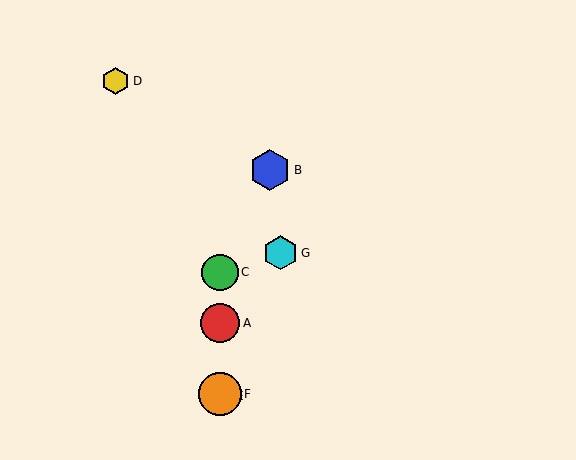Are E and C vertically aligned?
Yes, both are at x≈220.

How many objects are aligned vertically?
4 objects (A, C, E, F) are aligned vertically.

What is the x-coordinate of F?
Object F is at x≈220.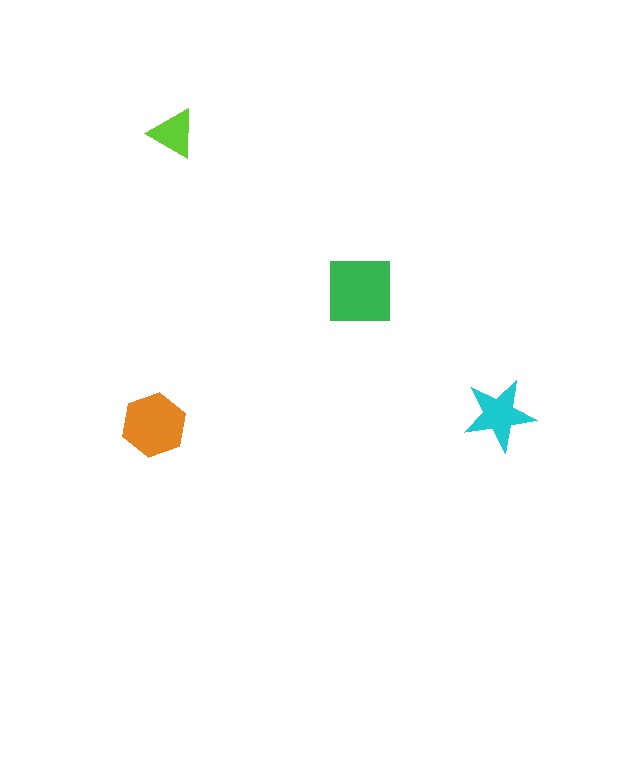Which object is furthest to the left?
The orange hexagon is leftmost.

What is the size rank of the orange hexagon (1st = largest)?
2nd.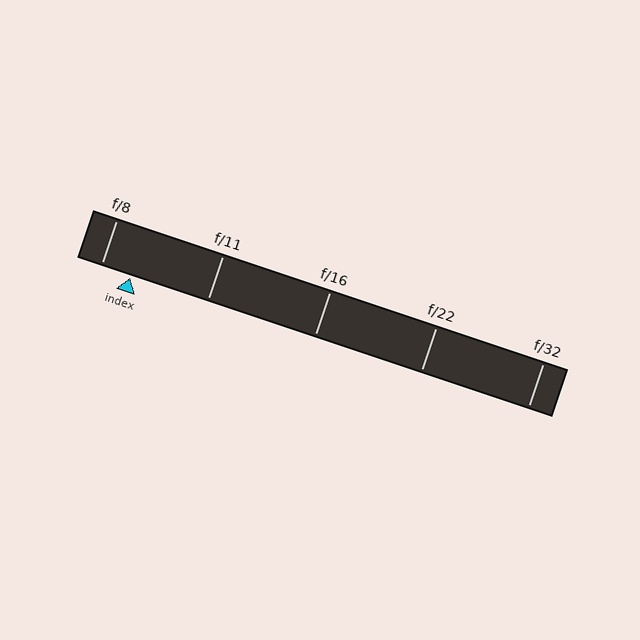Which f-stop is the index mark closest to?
The index mark is closest to f/8.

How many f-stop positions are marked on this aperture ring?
There are 5 f-stop positions marked.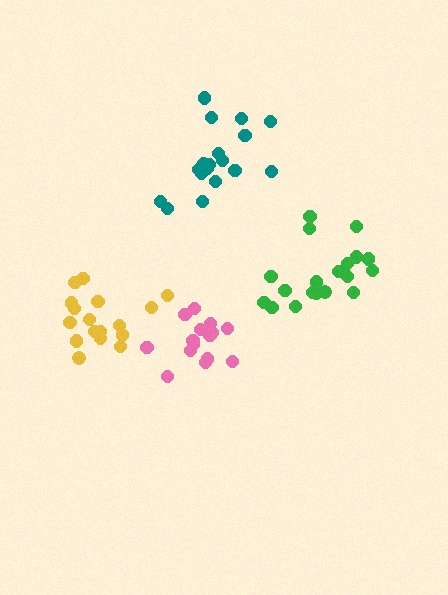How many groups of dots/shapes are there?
There are 4 groups.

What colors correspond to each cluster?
The clusters are colored: yellow, green, teal, pink.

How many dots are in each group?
Group 1: 18 dots, Group 2: 19 dots, Group 3: 18 dots, Group 4: 15 dots (70 total).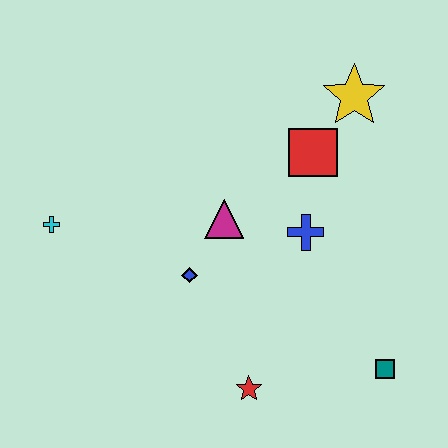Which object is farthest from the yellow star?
The cyan cross is farthest from the yellow star.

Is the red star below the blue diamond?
Yes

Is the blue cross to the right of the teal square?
No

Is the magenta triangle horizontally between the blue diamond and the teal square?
Yes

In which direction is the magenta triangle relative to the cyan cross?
The magenta triangle is to the right of the cyan cross.